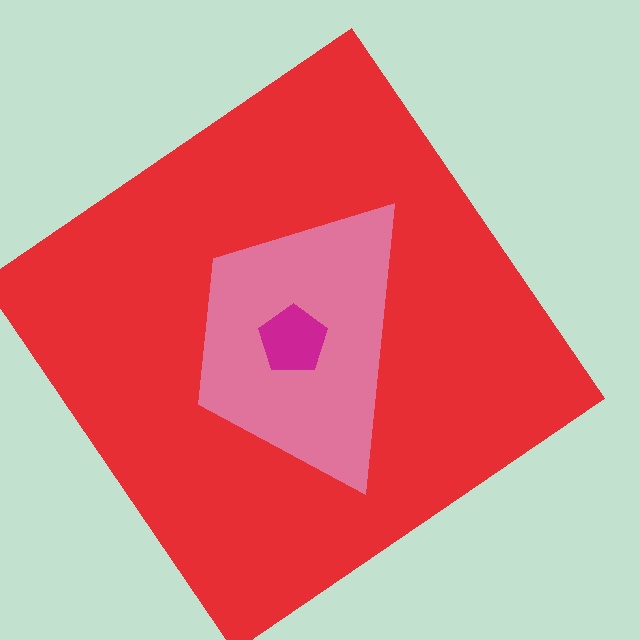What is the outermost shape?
The red diamond.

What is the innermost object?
The magenta pentagon.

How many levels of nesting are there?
3.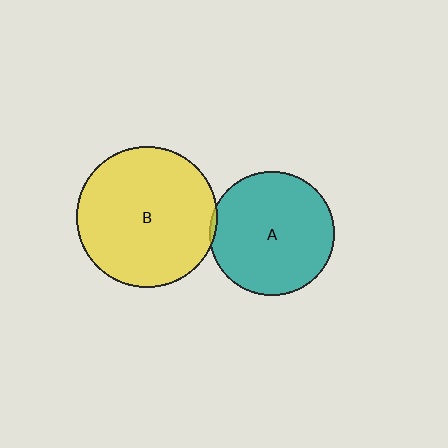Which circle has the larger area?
Circle B (yellow).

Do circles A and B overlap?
Yes.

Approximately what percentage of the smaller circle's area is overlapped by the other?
Approximately 5%.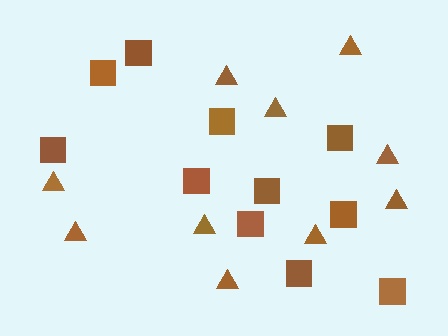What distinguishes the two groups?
There are 2 groups: one group of squares (11) and one group of triangles (10).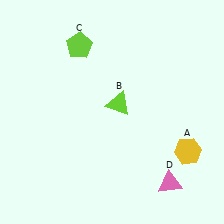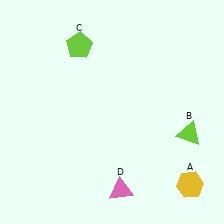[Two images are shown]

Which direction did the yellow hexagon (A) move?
The yellow hexagon (A) moved down.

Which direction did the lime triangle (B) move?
The lime triangle (B) moved right.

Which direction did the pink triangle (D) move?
The pink triangle (D) moved left.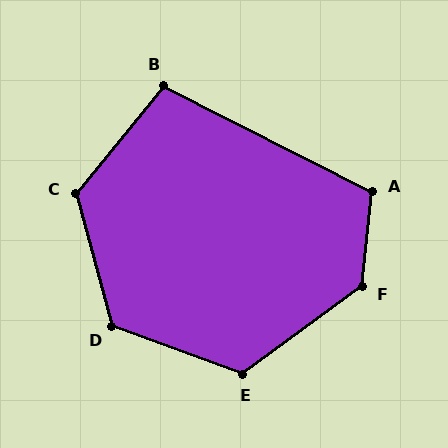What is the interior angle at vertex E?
Approximately 123 degrees (obtuse).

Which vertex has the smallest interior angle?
B, at approximately 102 degrees.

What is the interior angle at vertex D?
Approximately 126 degrees (obtuse).